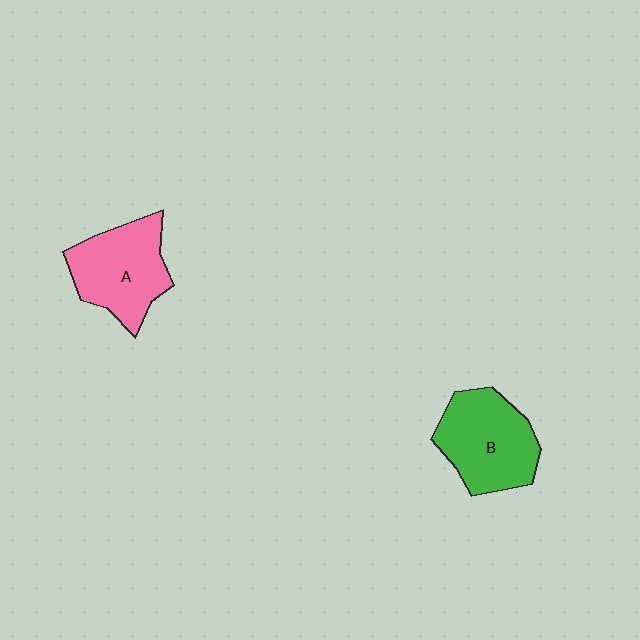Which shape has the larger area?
Shape B (green).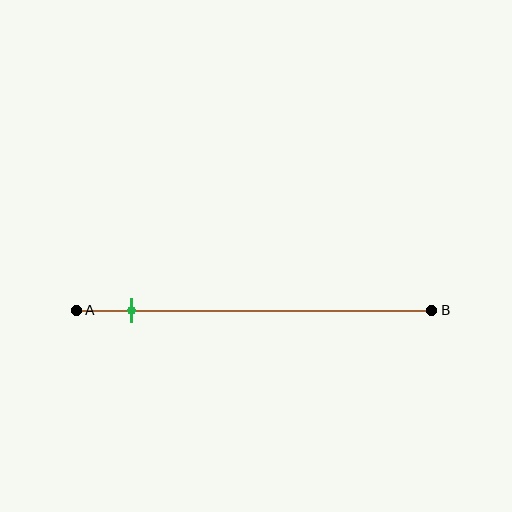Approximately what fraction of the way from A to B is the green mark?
The green mark is approximately 15% of the way from A to B.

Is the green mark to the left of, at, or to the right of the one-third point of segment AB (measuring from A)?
The green mark is to the left of the one-third point of segment AB.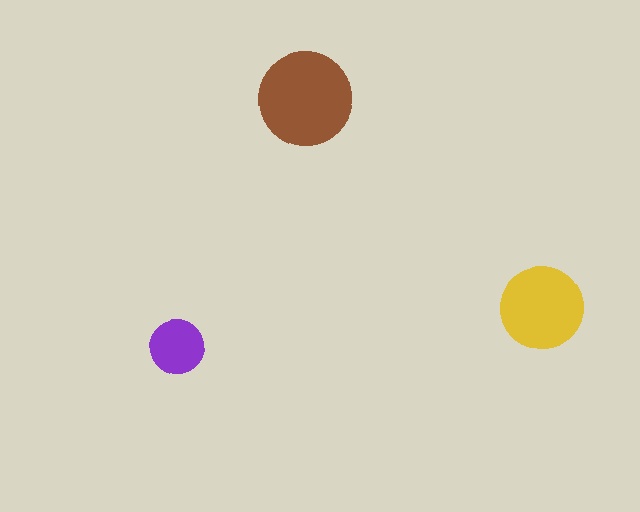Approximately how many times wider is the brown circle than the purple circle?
About 1.5 times wider.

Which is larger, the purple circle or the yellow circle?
The yellow one.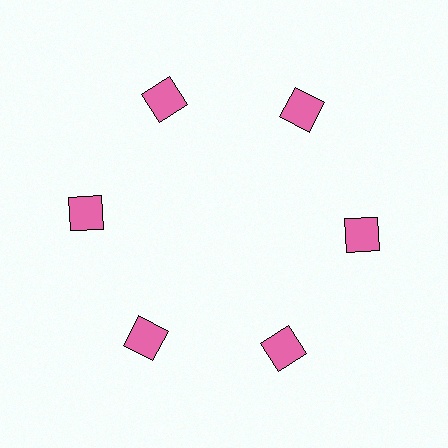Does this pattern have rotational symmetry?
Yes, this pattern has 6-fold rotational symmetry. It looks the same after rotating 60 degrees around the center.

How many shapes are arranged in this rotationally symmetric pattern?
There are 6 shapes, arranged in 6 groups of 1.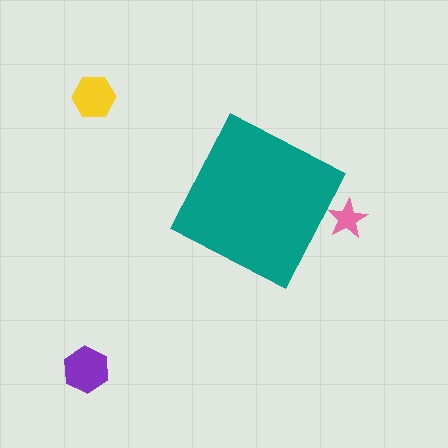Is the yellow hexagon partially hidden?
No, the yellow hexagon is fully visible.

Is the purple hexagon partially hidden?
No, the purple hexagon is fully visible.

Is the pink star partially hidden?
Yes, the pink star is partially hidden behind the teal diamond.